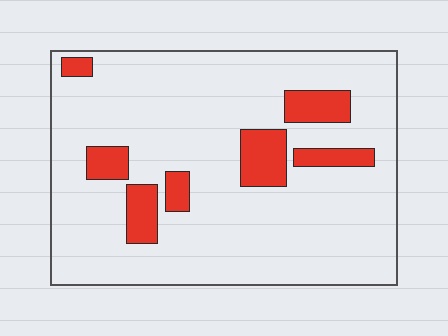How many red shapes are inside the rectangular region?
7.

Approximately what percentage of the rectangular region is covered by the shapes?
Approximately 15%.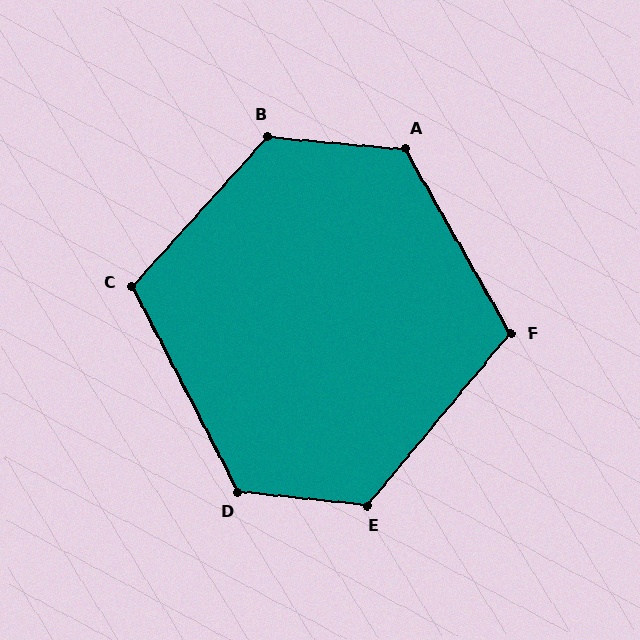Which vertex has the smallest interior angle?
F, at approximately 111 degrees.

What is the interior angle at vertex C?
Approximately 111 degrees (obtuse).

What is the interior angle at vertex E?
Approximately 124 degrees (obtuse).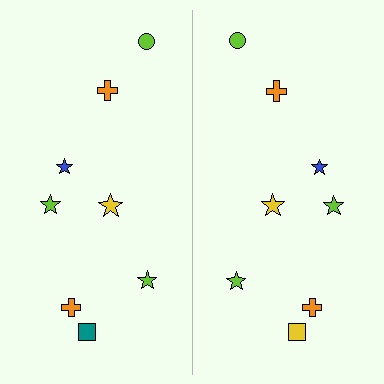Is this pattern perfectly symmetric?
No, the pattern is not perfectly symmetric. The yellow square on the right side breaks the symmetry — its mirror counterpart is teal.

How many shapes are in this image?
There are 16 shapes in this image.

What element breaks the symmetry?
The yellow square on the right side breaks the symmetry — its mirror counterpart is teal.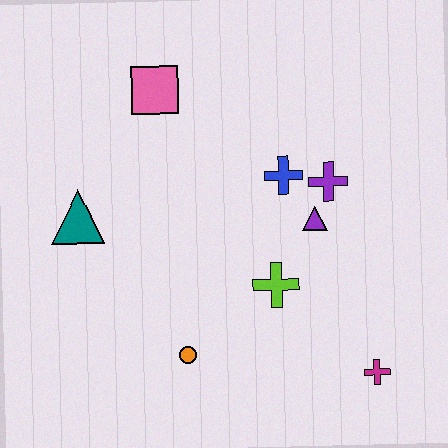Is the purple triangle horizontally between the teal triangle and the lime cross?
No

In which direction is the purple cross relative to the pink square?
The purple cross is to the right of the pink square.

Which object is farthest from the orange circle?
The pink square is farthest from the orange circle.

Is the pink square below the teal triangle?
No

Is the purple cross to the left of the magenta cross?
Yes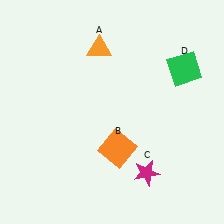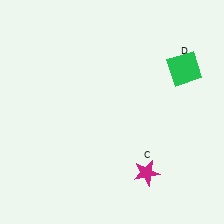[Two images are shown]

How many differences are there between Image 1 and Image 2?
There are 2 differences between the two images.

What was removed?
The orange triangle (A), the orange square (B) were removed in Image 2.